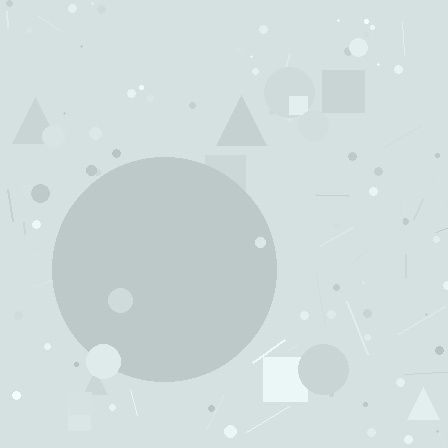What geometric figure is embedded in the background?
A circle is embedded in the background.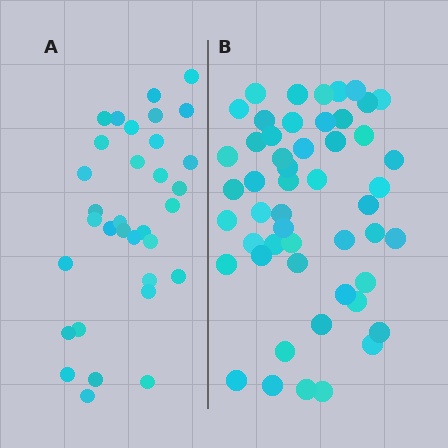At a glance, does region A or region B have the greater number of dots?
Region B (the right region) has more dots.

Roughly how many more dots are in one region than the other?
Region B has approximately 20 more dots than region A.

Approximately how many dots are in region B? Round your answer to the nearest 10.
About 50 dots. (The exact count is 51, which rounds to 50.)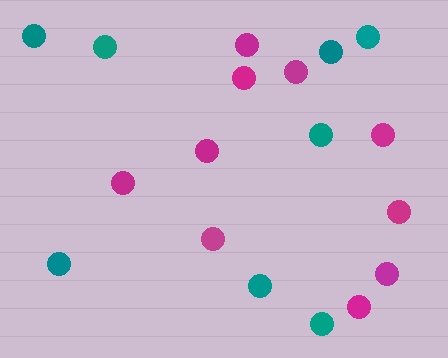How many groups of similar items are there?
There are 2 groups: one group of teal circles (8) and one group of magenta circles (10).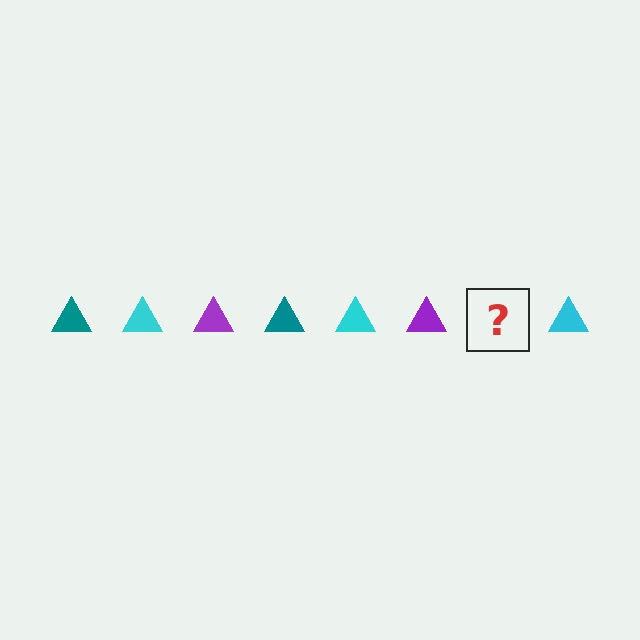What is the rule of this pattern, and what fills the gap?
The rule is that the pattern cycles through teal, cyan, purple triangles. The gap should be filled with a teal triangle.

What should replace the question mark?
The question mark should be replaced with a teal triangle.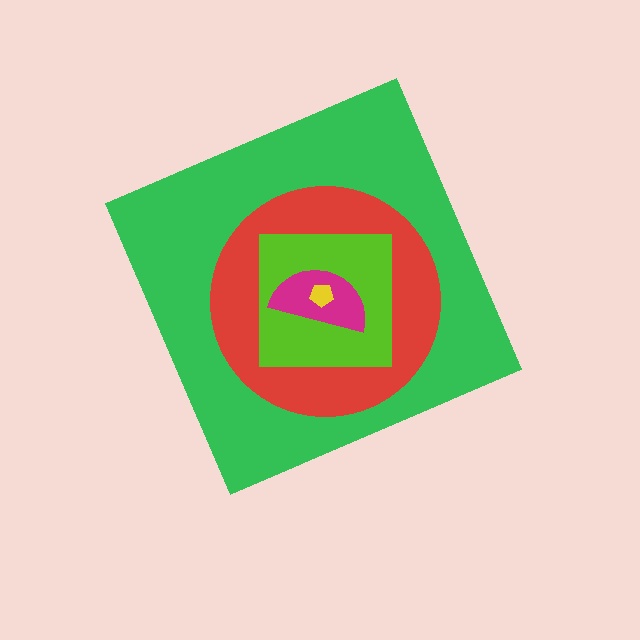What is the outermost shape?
The green diamond.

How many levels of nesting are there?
5.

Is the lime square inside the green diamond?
Yes.